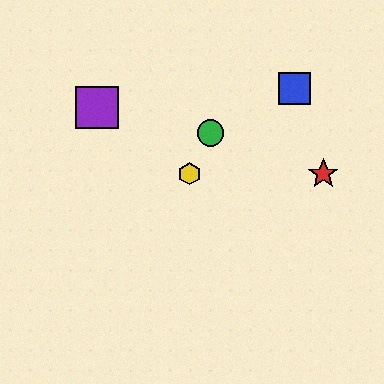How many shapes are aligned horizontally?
2 shapes (the red star, the yellow hexagon) are aligned horizontally.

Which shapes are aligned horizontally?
The red star, the yellow hexagon are aligned horizontally.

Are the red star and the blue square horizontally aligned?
No, the red star is at y≈174 and the blue square is at y≈88.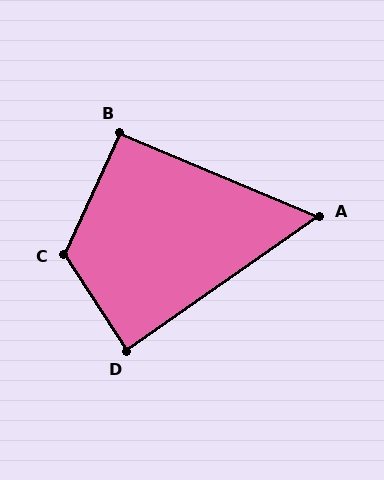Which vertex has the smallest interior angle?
A, at approximately 58 degrees.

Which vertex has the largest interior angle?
C, at approximately 122 degrees.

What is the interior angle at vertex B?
Approximately 92 degrees (approximately right).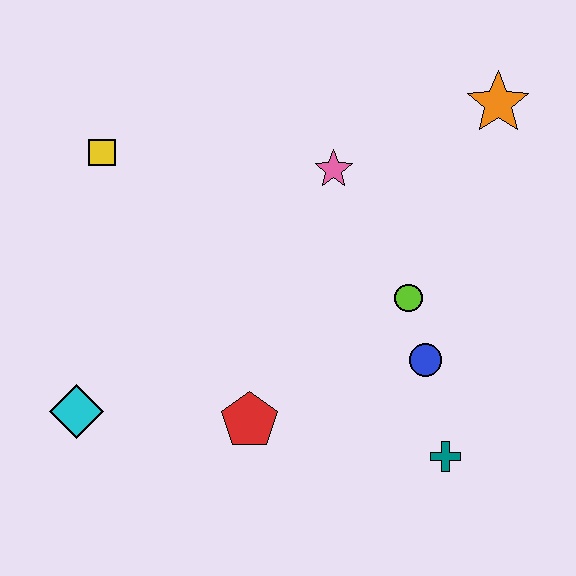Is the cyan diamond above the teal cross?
Yes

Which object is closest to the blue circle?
The lime circle is closest to the blue circle.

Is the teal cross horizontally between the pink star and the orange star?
Yes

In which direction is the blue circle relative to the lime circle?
The blue circle is below the lime circle.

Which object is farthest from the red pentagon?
The orange star is farthest from the red pentagon.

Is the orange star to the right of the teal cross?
Yes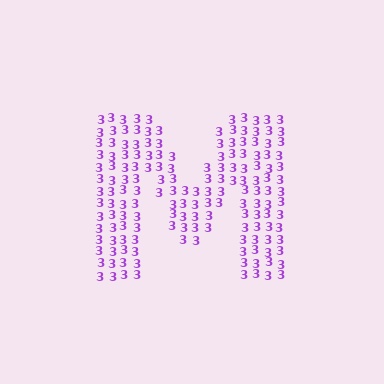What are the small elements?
The small elements are digit 3's.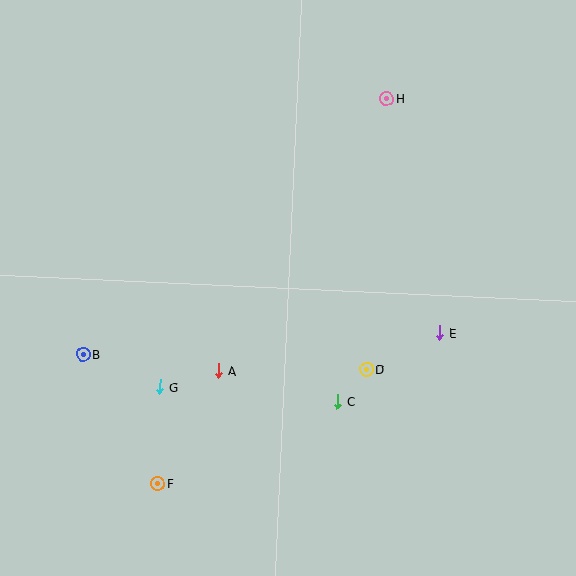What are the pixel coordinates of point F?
Point F is at (158, 484).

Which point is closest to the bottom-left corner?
Point F is closest to the bottom-left corner.